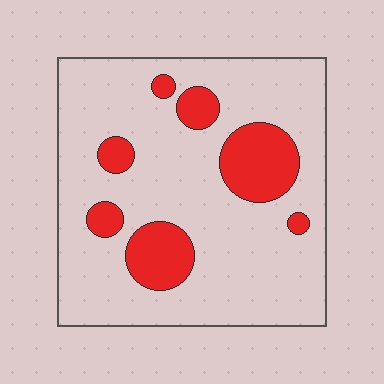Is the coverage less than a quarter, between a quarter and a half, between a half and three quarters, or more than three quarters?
Less than a quarter.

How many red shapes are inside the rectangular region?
7.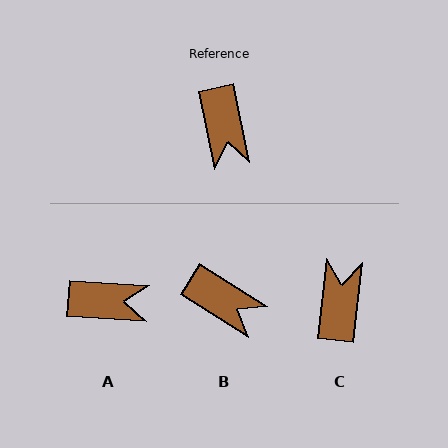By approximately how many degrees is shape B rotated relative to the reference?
Approximately 46 degrees counter-clockwise.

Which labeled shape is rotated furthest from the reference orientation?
C, about 162 degrees away.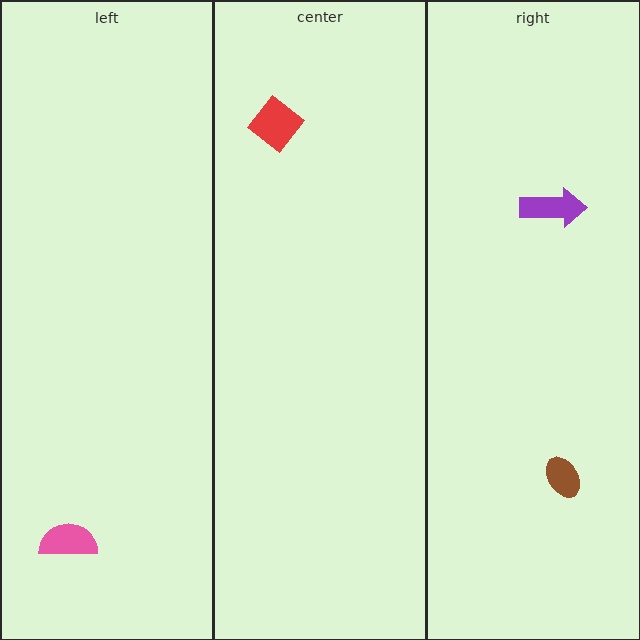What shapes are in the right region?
The purple arrow, the brown ellipse.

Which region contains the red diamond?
The center region.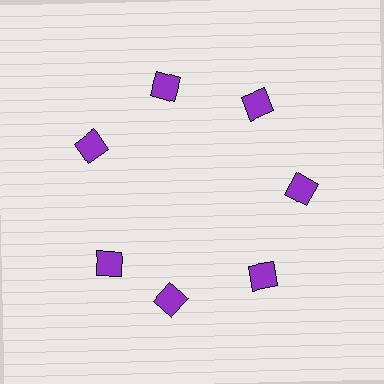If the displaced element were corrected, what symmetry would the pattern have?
It would have 7-fold rotational symmetry — the pattern would map onto itself every 51 degrees.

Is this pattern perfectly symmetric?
No. The 7 purple squares are arranged in a ring, but one element near the 8 o'clock position is rotated out of alignment along the ring, breaking the 7-fold rotational symmetry.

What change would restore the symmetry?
The symmetry would be restored by rotating it back into even spacing with its neighbors so that all 7 squares sit at equal angles and equal distance from the center.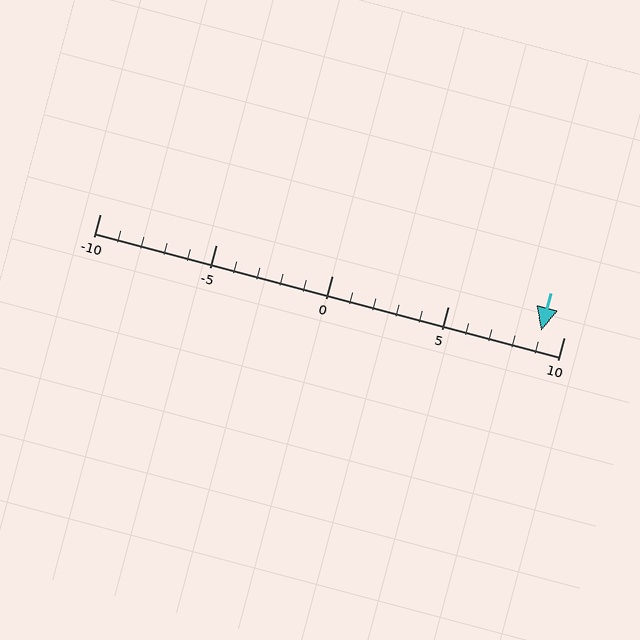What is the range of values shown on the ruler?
The ruler shows values from -10 to 10.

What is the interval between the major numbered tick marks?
The major tick marks are spaced 5 units apart.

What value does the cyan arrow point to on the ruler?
The cyan arrow points to approximately 9.